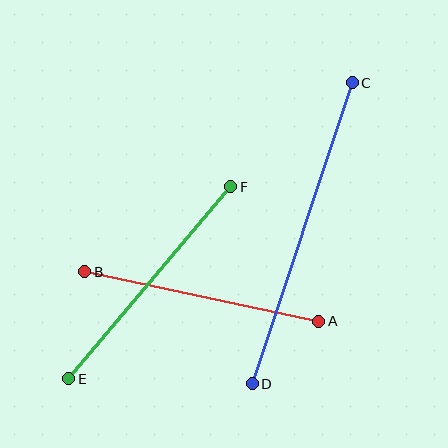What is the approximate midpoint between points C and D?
The midpoint is at approximately (302, 233) pixels.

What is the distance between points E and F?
The distance is approximately 251 pixels.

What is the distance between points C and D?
The distance is approximately 317 pixels.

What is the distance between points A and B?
The distance is approximately 239 pixels.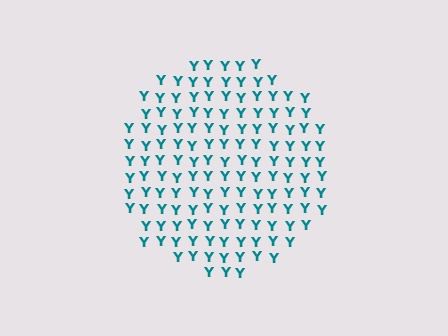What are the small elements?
The small elements are letter Y's.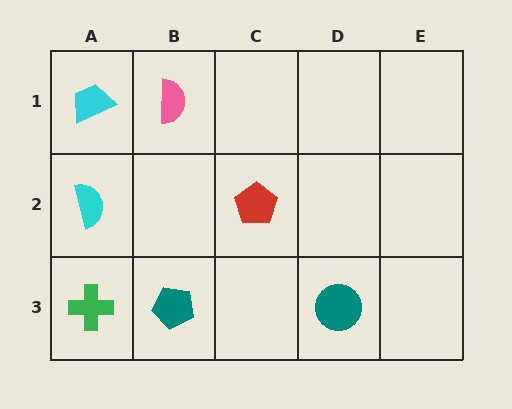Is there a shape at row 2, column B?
No, that cell is empty.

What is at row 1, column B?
A pink semicircle.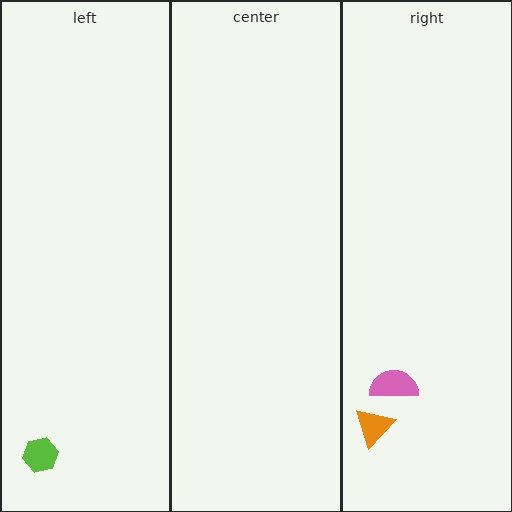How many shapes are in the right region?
2.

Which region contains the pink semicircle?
The right region.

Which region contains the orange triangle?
The right region.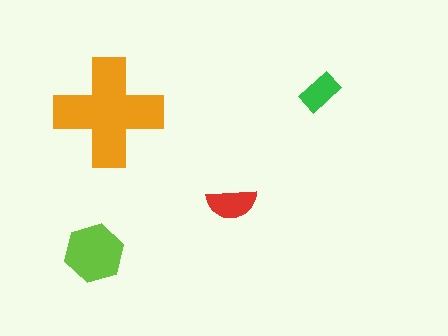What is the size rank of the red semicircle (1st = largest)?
3rd.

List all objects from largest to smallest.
The orange cross, the lime hexagon, the red semicircle, the green rectangle.